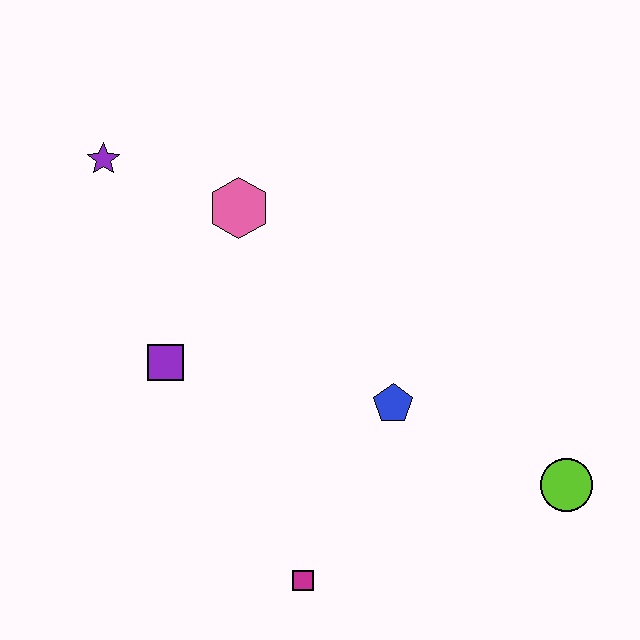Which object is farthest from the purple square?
The lime circle is farthest from the purple square.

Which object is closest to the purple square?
The pink hexagon is closest to the purple square.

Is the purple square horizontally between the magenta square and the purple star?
Yes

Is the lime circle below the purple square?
Yes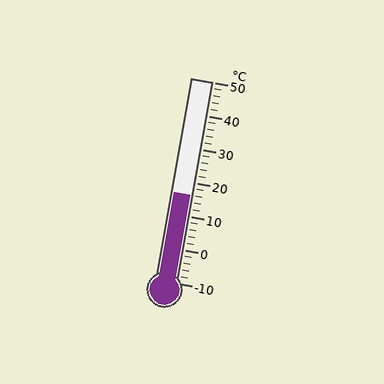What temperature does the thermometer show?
The thermometer shows approximately 16°C.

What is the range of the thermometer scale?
The thermometer scale ranges from -10°C to 50°C.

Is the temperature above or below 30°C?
The temperature is below 30°C.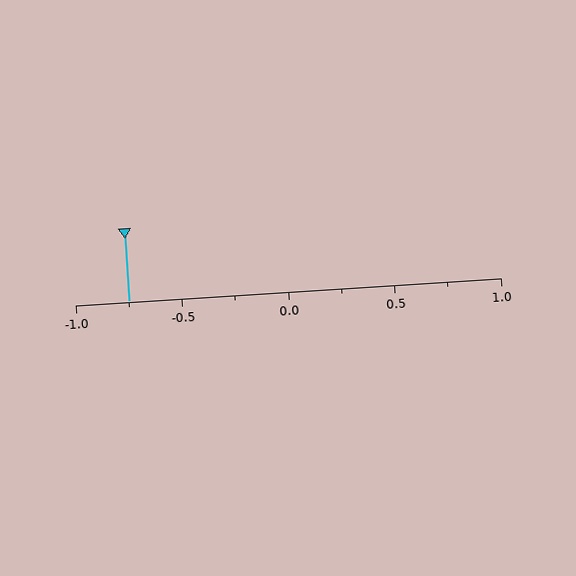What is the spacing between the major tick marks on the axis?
The major ticks are spaced 0.5 apart.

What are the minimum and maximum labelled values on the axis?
The axis runs from -1.0 to 1.0.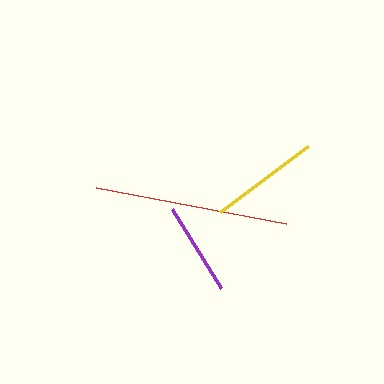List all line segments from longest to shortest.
From longest to shortest: red, yellow, purple.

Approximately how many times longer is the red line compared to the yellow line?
The red line is approximately 1.8 times the length of the yellow line.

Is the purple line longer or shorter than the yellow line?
The yellow line is longer than the purple line.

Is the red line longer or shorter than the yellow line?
The red line is longer than the yellow line.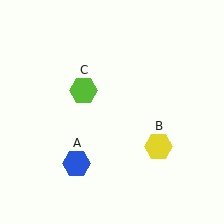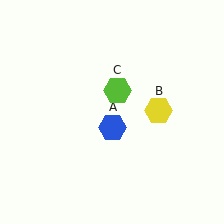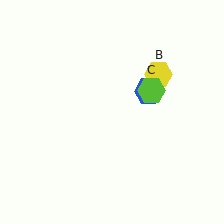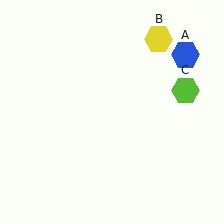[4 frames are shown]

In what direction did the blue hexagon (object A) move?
The blue hexagon (object A) moved up and to the right.